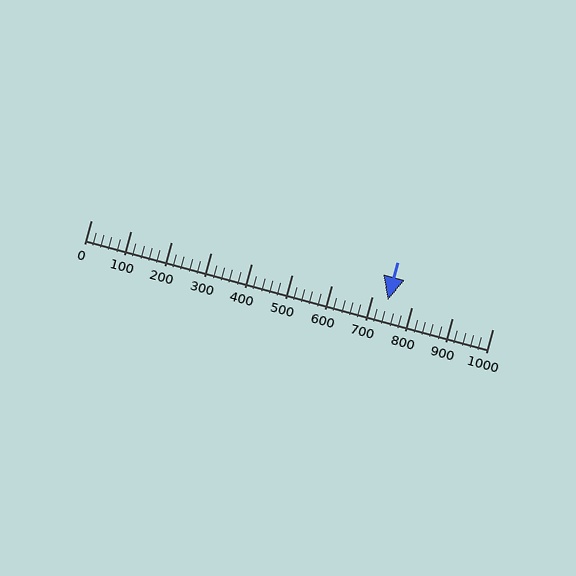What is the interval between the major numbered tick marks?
The major tick marks are spaced 100 units apart.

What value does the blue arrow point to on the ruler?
The blue arrow points to approximately 739.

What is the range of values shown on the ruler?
The ruler shows values from 0 to 1000.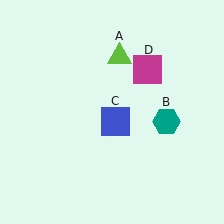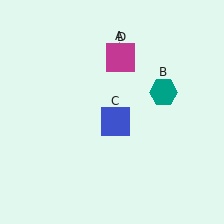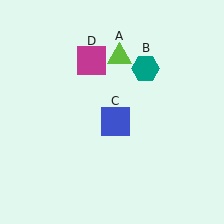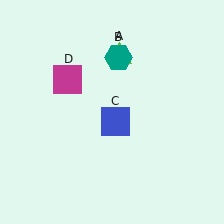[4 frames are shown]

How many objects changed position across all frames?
2 objects changed position: teal hexagon (object B), magenta square (object D).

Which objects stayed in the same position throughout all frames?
Lime triangle (object A) and blue square (object C) remained stationary.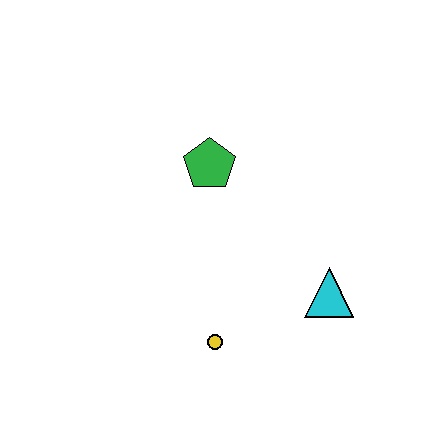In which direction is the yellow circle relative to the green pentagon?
The yellow circle is below the green pentagon.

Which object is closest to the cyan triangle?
The yellow circle is closest to the cyan triangle.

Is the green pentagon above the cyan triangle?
Yes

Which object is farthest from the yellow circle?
The green pentagon is farthest from the yellow circle.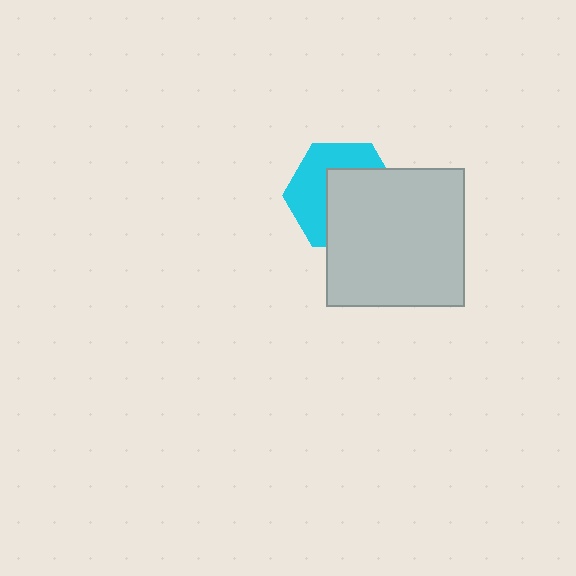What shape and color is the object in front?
The object in front is a light gray square.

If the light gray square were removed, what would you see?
You would see the complete cyan hexagon.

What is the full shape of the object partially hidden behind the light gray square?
The partially hidden object is a cyan hexagon.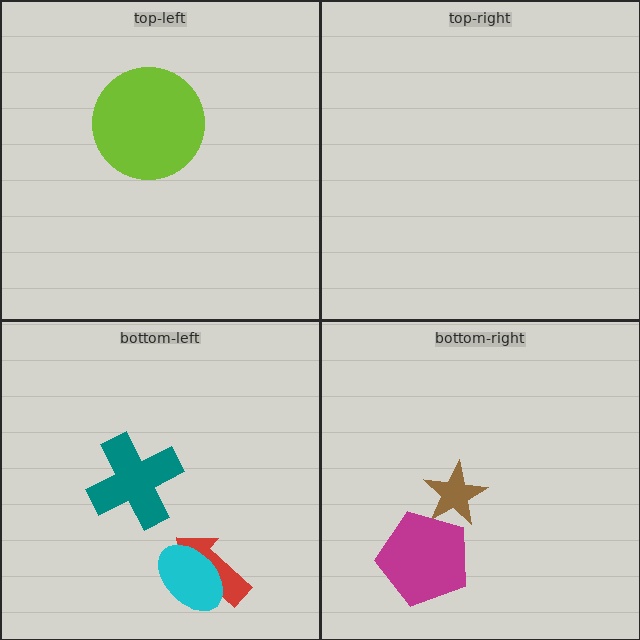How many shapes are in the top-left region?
1.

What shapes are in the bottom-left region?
The red arrow, the cyan ellipse, the teal cross.